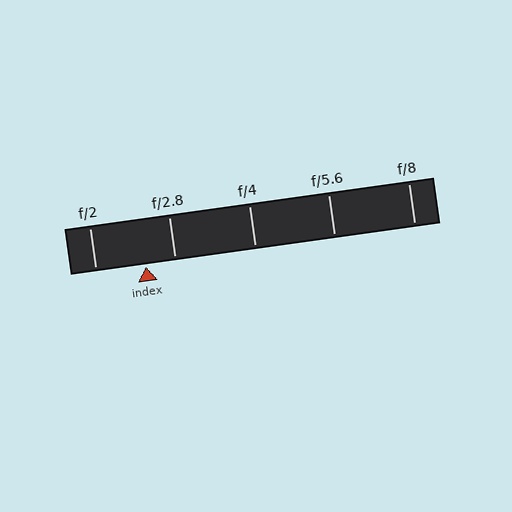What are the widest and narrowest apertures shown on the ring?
The widest aperture shown is f/2 and the narrowest is f/8.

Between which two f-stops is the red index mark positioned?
The index mark is between f/2 and f/2.8.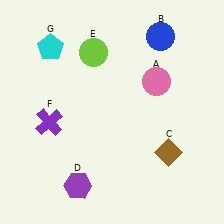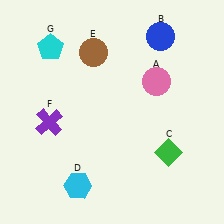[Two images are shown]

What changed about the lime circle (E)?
In Image 1, E is lime. In Image 2, it changed to brown.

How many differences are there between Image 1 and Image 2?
There are 3 differences between the two images.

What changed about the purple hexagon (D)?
In Image 1, D is purple. In Image 2, it changed to cyan.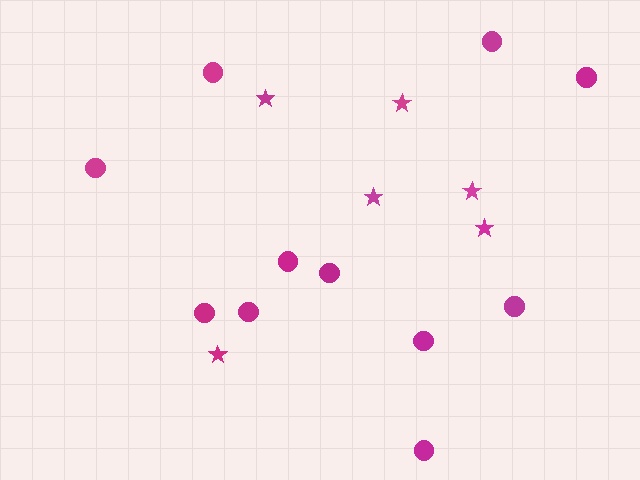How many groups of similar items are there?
There are 2 groups: one group of stars (6) and one group of circles (11).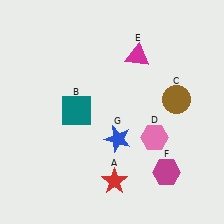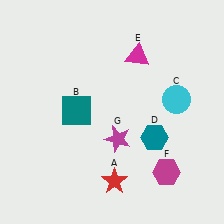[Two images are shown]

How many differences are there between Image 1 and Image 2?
There are 3 differences between the two images.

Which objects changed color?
C changed from brown to cyan. D changed from pink to teal. G changed from blue to magenta.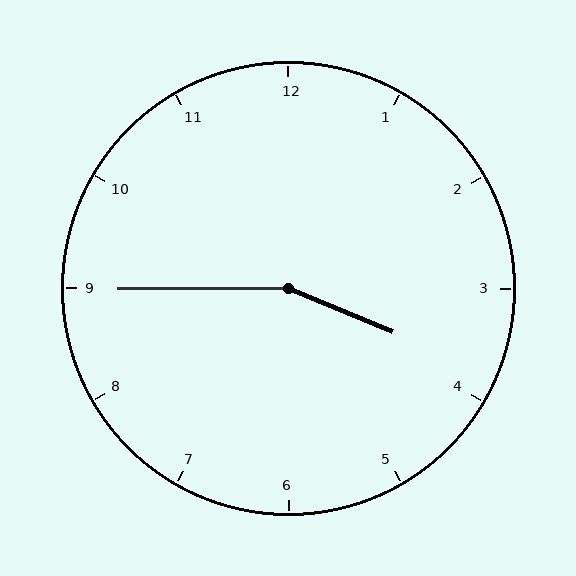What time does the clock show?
3:45.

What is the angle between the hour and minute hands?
Approximately 158 degrees.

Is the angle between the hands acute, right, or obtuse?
It is obtuse.